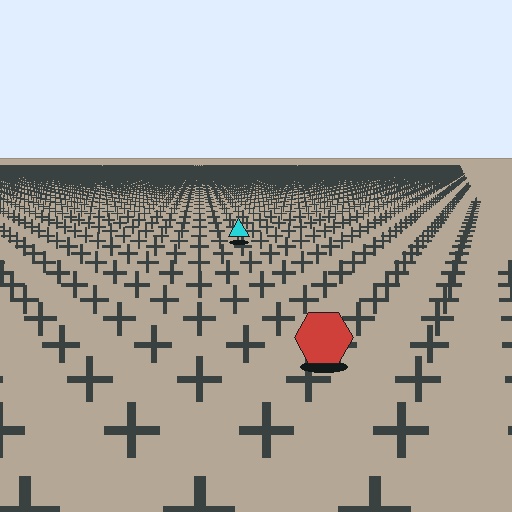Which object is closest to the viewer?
The red hexagon is closest. The texture marks near it are larger and more spread out.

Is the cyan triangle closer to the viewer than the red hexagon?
No. The red hexagon is closer — you can tell from the texture gradient: the ground texture is coarser near it.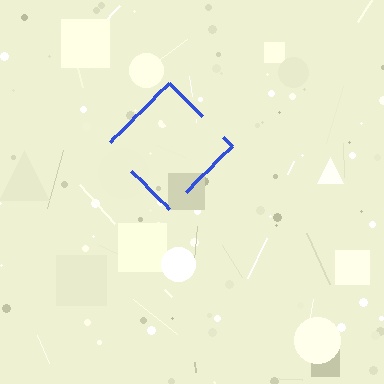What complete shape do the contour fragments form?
The contour fragments form a diamond.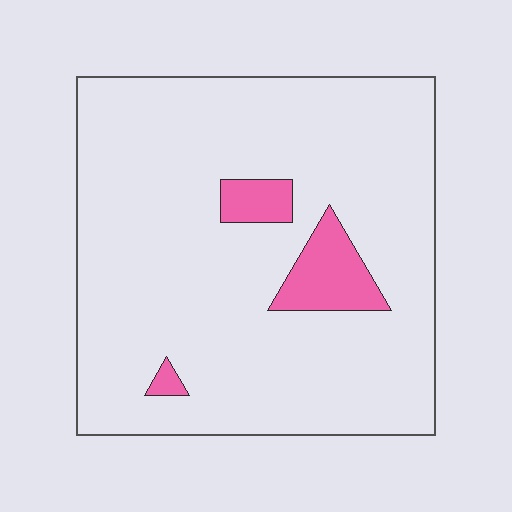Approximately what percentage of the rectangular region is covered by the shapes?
Approximately 10%.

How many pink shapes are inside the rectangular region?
3.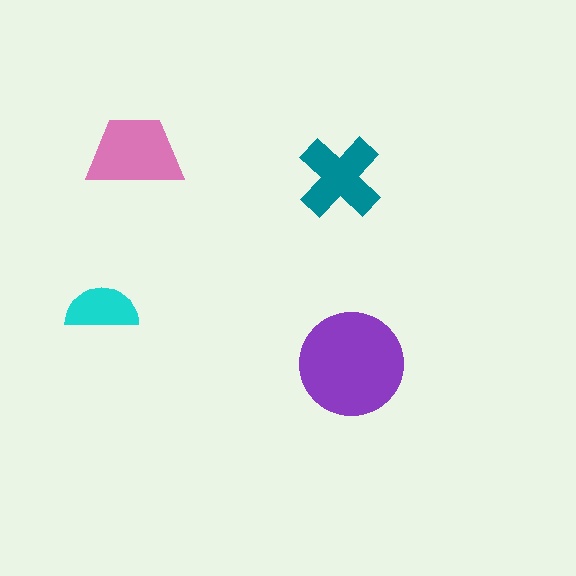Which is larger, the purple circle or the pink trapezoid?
The purple circle.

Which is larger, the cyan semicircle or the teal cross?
The teal cross.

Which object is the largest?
The purple circle.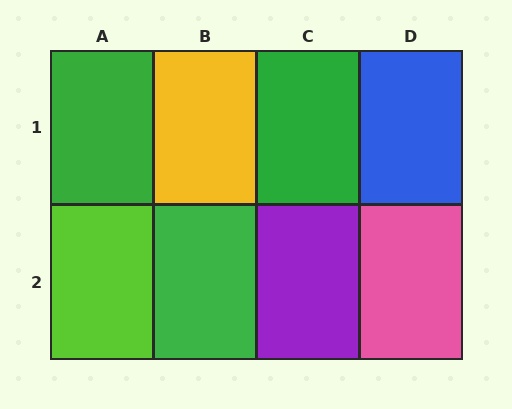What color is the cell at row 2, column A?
Lime.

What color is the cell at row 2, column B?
Green.